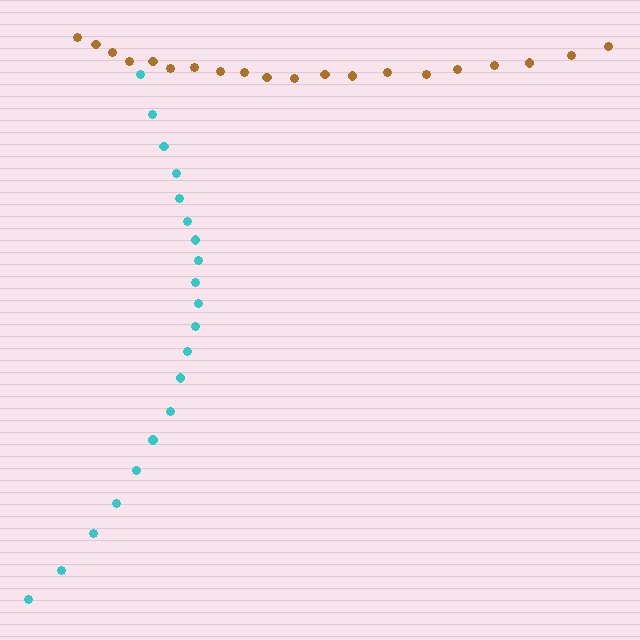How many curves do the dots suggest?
There are 2 distinct paths.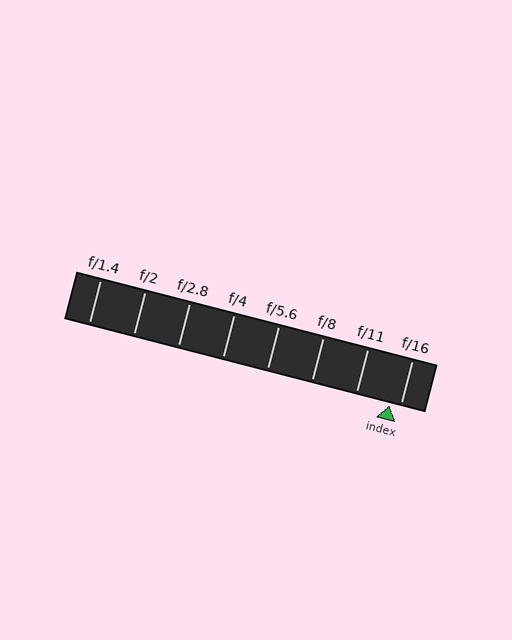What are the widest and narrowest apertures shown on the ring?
The widest aperture shown is f/1.4 and the narrowest is f/16.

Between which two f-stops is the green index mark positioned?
The index mark is between f/11 and f/16.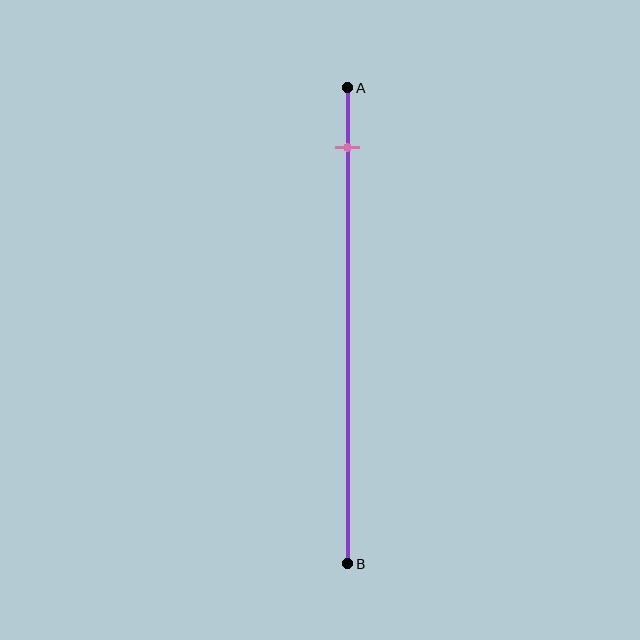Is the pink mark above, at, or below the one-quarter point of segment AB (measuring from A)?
The pink mark is above the one-quarter point of segment AB.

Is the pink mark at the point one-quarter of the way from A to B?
No, the mark is at about 15% from A, not at the 25% one-quarter point.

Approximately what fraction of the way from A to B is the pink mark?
The pink mark is approximately 15% of the way from A to B.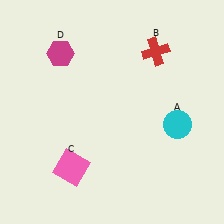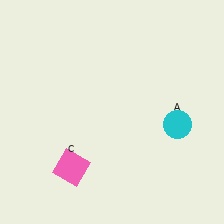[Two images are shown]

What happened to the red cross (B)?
The red cross (B) was removed in Image 2. It was in the top-right area of Image 1.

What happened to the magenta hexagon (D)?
The magenta hexagon (D) was removed in Image 2. It was in the top-left area of Image 1.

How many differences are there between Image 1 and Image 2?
There are 2 differences between the two images.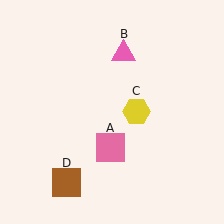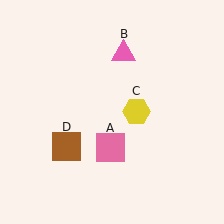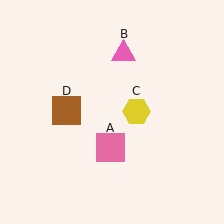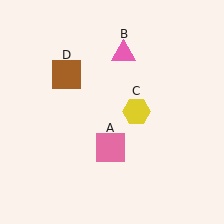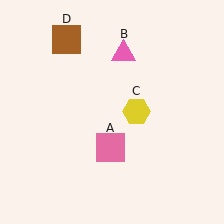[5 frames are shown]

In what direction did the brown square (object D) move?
The brown square (object D) moved up.